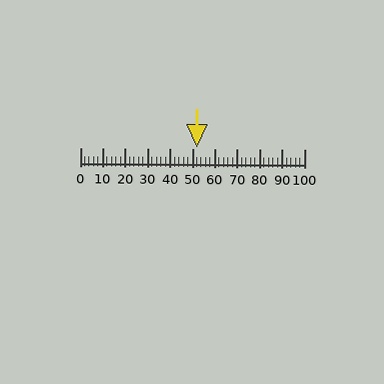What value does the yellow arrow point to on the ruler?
The yellow arrow points to approximately 52.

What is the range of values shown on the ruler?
The ruler shows values from 0 to 100.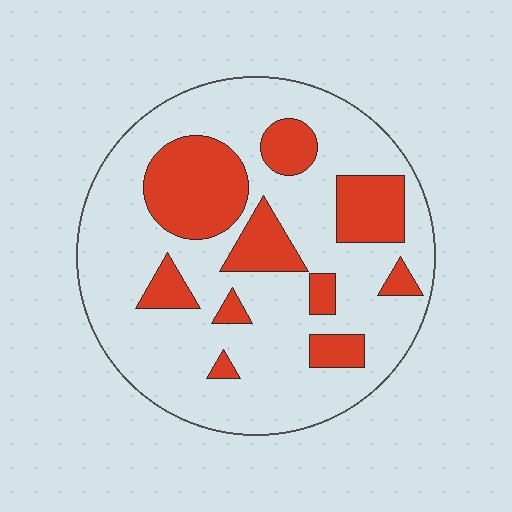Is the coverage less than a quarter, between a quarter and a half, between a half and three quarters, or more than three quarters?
Between a quarter and a half.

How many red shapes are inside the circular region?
10.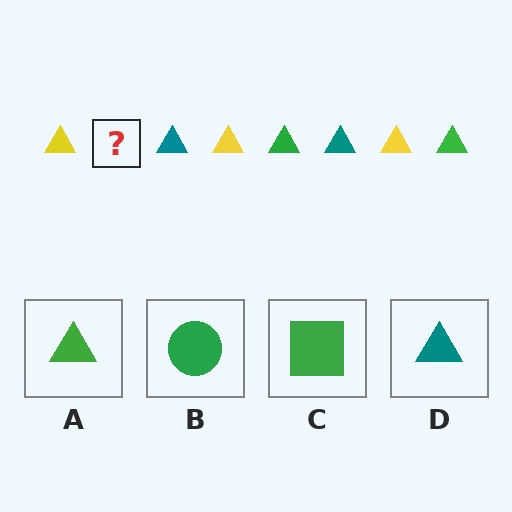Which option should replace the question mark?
Option A.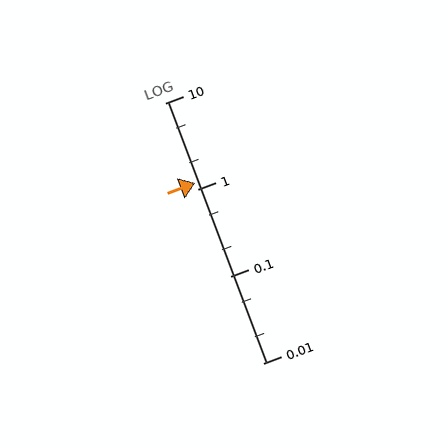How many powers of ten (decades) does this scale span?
The scale spans 3 decades, from 0.01 to 10.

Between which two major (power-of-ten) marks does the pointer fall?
The pointer is between 1 and 10.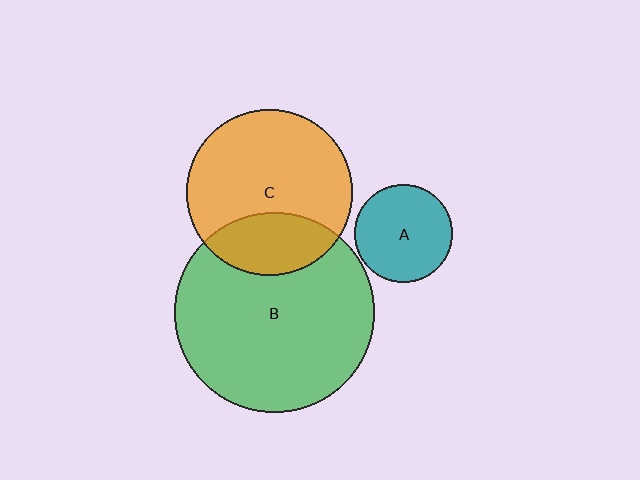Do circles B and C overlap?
Yes.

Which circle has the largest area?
Circle B (green).